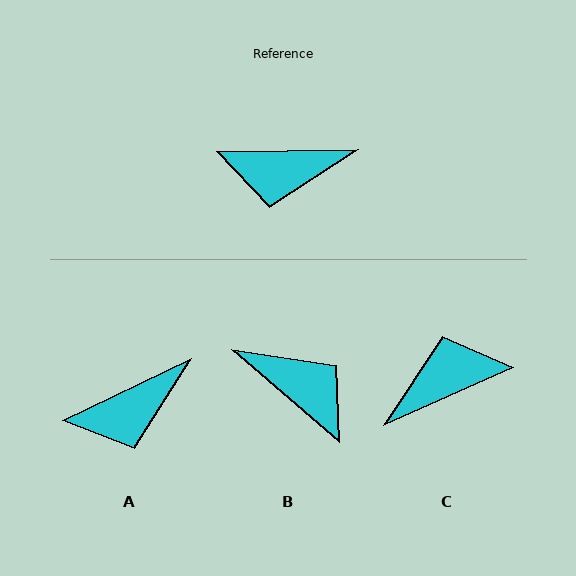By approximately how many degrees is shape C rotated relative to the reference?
Approximately 157 degrees clockwise.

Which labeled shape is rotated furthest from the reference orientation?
C, about 157 degrees away.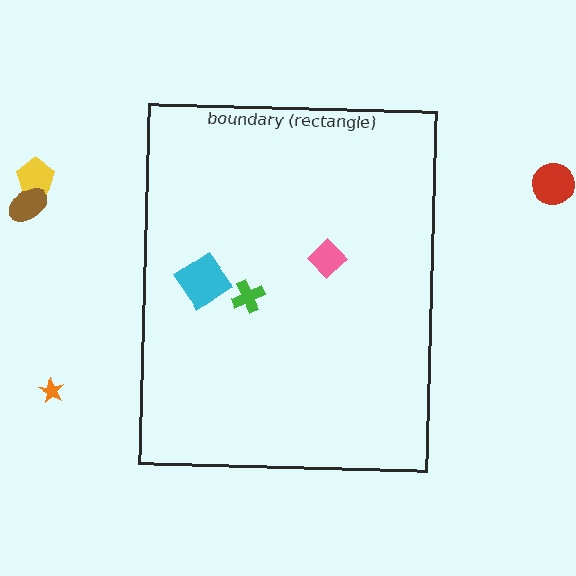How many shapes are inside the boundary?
3 inside, 4 outside.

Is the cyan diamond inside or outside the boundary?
Inside.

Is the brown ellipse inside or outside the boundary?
Outside.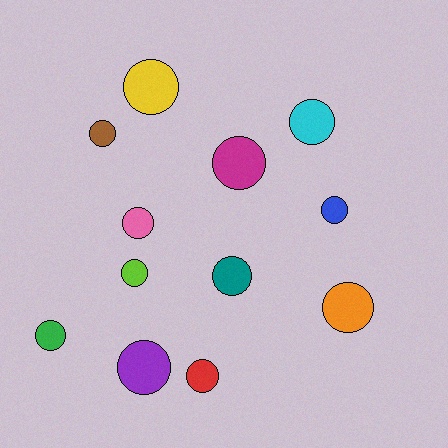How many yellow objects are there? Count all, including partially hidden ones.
There is 1 yellow object.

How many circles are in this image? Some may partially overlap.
There are 12 circles.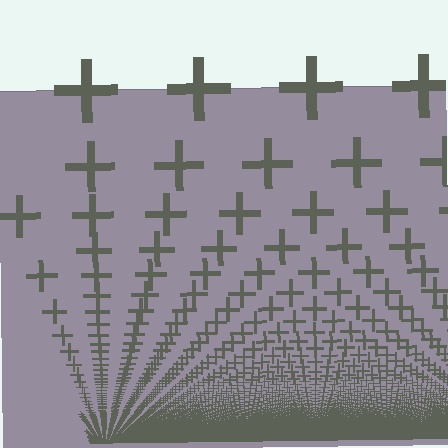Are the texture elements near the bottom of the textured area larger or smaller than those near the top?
Smaller. The gradient is inverted — elements near the bottom are smaller and denser.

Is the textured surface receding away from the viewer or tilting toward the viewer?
The surface appears to tilt toward the viewer. Texture elements get larger and sparser toward the top.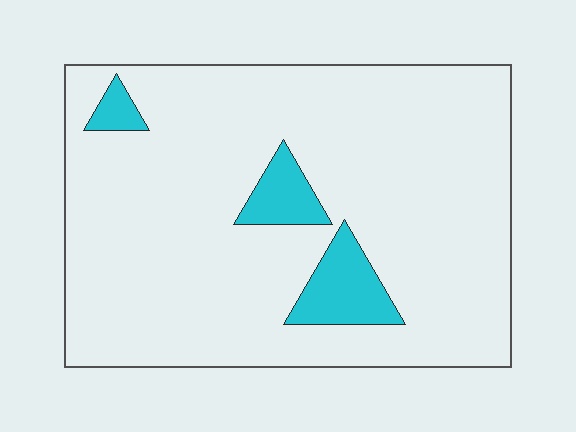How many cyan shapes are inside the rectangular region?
3.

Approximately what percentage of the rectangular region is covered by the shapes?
Approximately 10%.